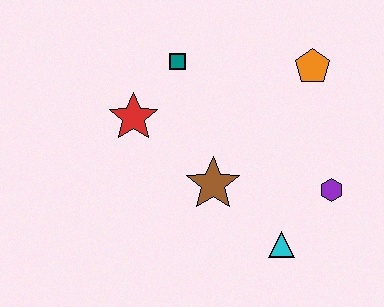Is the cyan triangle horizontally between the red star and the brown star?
No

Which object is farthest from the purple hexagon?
The red star is farthest from the purple hexagon.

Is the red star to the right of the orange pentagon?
No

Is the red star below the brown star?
No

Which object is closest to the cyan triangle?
The purple hexagon is closest to the cyan triangle.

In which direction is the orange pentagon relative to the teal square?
The orange pentagon is to the right of the teal square.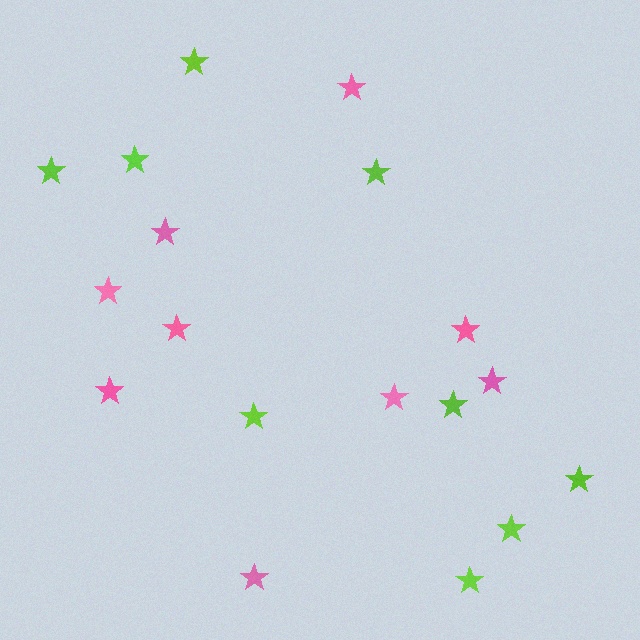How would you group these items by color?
There are 2 groups: one group of pink stars (9) and one group of lime stars (9).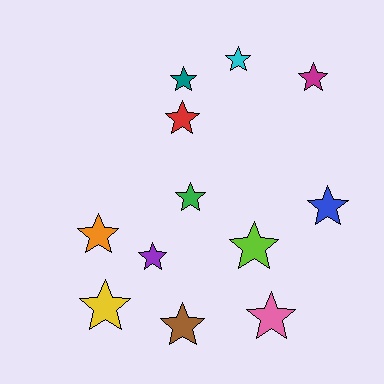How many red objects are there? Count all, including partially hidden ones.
There is 1 red object.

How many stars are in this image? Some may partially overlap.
There are 12 stars.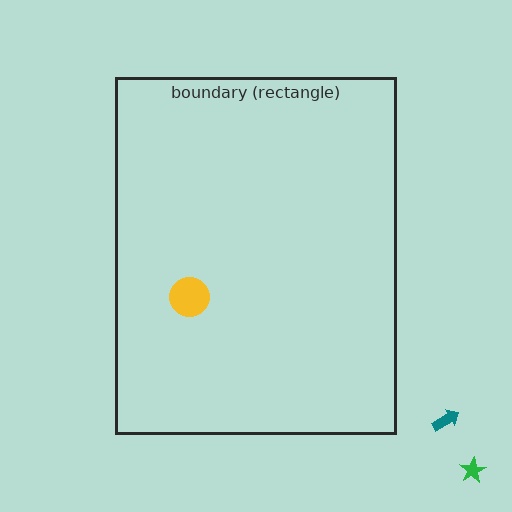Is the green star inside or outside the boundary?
Outside.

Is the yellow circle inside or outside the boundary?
Inside.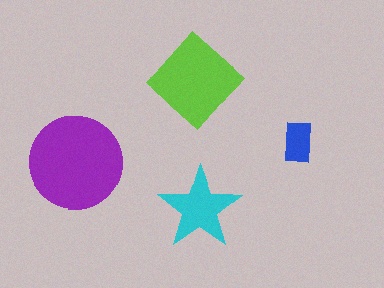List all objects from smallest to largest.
The blue rectangle, the cyan star, the lime diamond, the purple circle.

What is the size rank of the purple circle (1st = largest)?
1st.